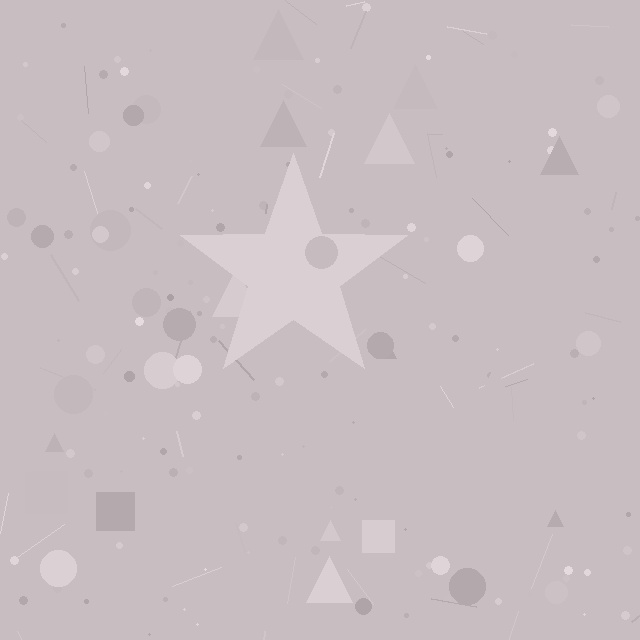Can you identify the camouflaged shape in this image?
The camouflaged shape is a star.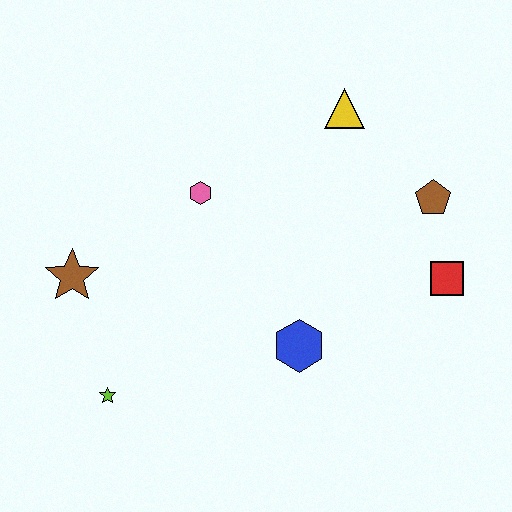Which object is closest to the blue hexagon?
The red square is closest to the blue hexagon.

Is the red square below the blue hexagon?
No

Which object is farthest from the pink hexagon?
The red square is farthest from the pink hexagon.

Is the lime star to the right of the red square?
No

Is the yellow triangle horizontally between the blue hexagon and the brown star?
No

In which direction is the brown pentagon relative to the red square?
The brown pentagon is above the red square.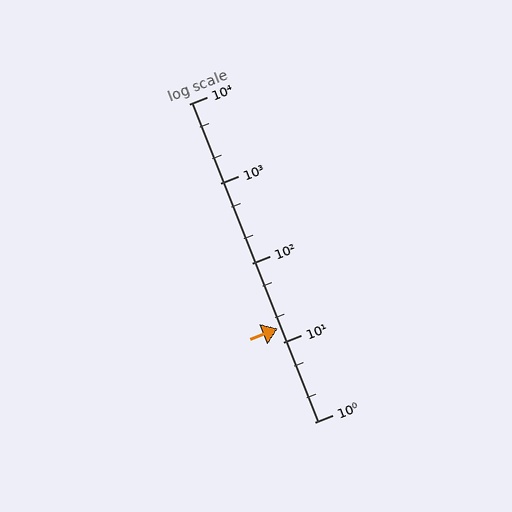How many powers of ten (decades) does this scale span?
The scale spans 4 decades, from 1 to 10000.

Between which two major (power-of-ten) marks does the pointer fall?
The pointer is between 10 and 100.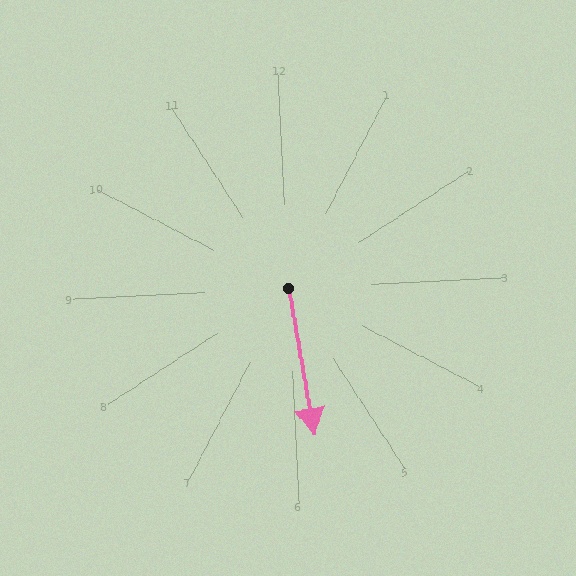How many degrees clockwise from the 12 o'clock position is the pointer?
Approximately 173 degrees.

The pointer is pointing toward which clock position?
Roughly 6 o'clock.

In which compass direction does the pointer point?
South.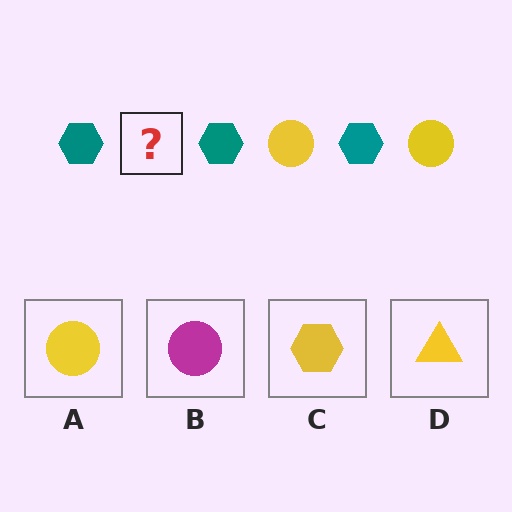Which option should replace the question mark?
Option A.